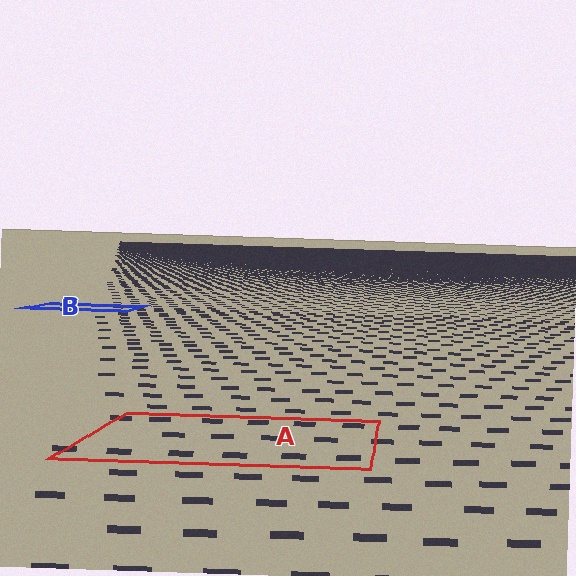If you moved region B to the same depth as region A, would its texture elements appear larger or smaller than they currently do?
They would appear larger. At a closer depth, the same texture elements are projected at a bigger on-screen size.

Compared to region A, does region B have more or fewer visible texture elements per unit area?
Region B has more texture elements per unit area — they are packed more densely because it is farther away.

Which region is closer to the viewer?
Region A is closer. The texture elements there are larger and more spread out.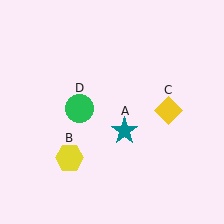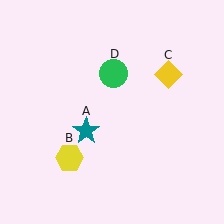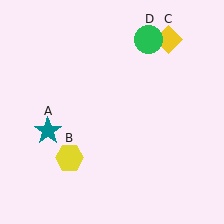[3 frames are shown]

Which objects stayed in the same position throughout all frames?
Yellow hexagon (object B) remained stationary.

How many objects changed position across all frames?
3 objects changed position: teal star (object A), yellow diamond (object C), green circle (object D).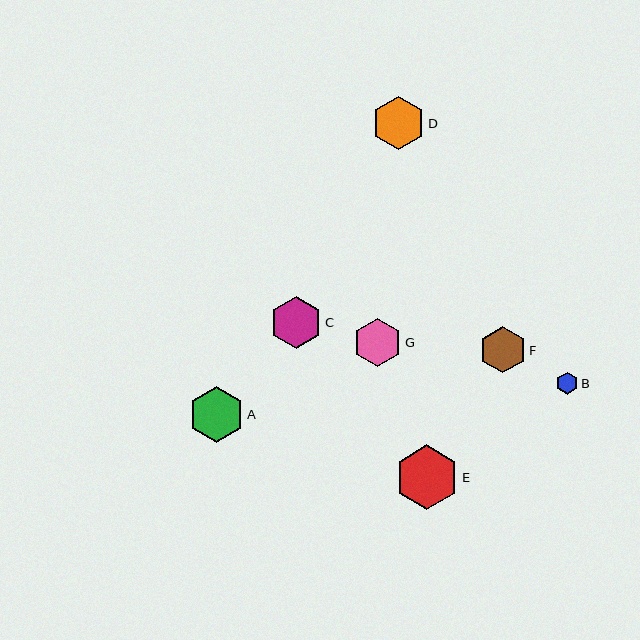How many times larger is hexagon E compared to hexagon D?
Hexagon E is approximately 1.2 times the size of hexagon D.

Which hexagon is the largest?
Hexagon E is the largest with a size of approximately 64 pixels.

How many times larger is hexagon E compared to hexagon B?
Hexagon E is approximately 3.0 times the size of hexagon B.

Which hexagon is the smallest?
Hexagon B is the smallest with a size of approximately 22 pixels.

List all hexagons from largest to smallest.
From largest to smallest: E, A, D, C, G, F, B.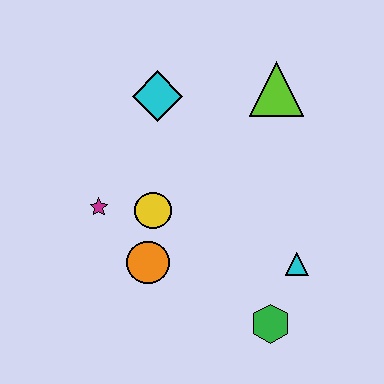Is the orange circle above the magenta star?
No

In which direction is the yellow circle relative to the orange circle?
The yellow circle is above the orange circle.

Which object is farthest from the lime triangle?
The green hexagon is farthest from the lime triangle.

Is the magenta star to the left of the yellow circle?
Yes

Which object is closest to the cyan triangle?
The green hexagon is closest to the cyan triangle.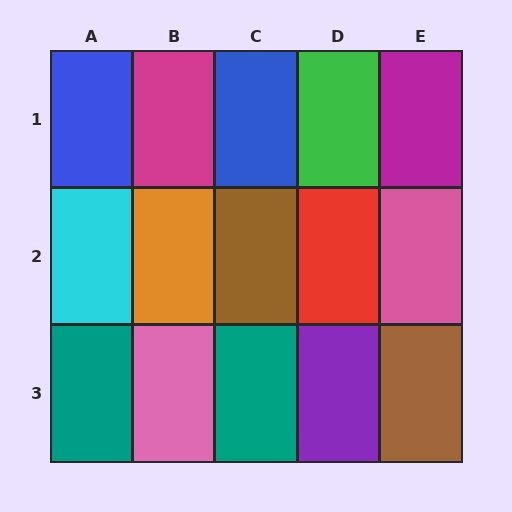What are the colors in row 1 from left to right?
Blue, magenta, blue, green, magenta.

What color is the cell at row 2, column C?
Brown.